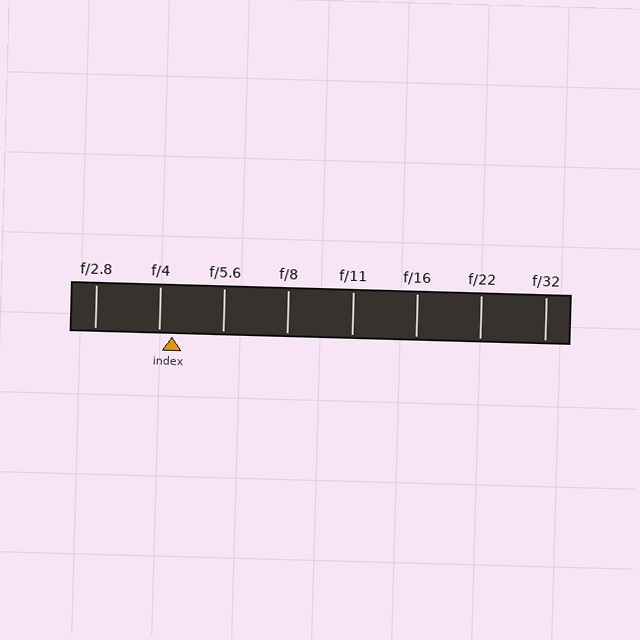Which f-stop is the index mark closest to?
The index mark is closest to f/4.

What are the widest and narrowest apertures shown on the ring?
The widest aperture shown is f/2.8 and the narrowest is f/32.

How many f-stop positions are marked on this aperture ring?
There are 8 f-stop positions marked.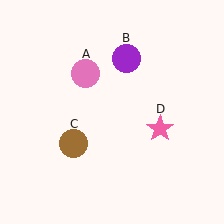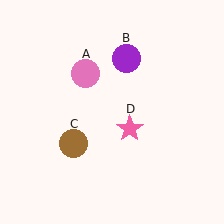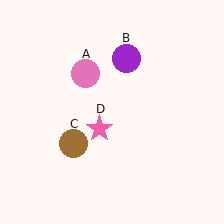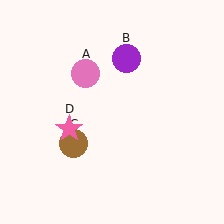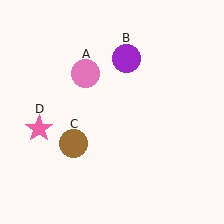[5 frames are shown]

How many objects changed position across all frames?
1 object changed position: pink star (object D).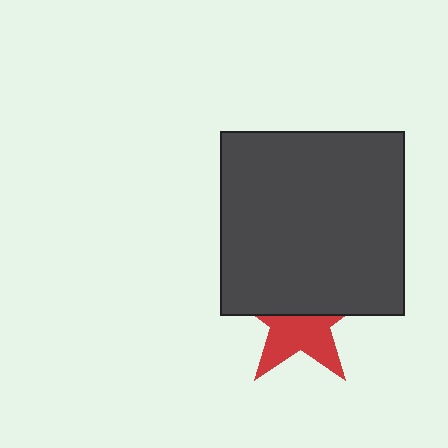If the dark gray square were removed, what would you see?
You would see the complete red star.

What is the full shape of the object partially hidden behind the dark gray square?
The partially hidden object is a red star.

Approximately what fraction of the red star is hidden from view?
Roughly 51% of the red star is hidden behind the dark gray square.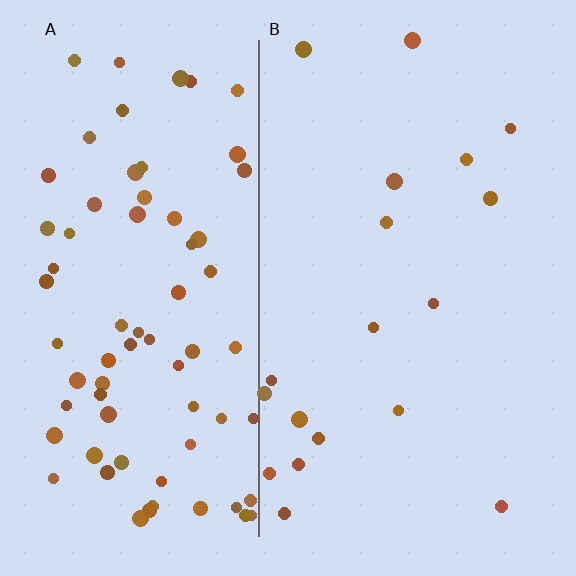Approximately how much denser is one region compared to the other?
Approximately 4.0× — region A over region B.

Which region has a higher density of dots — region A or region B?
A (the left).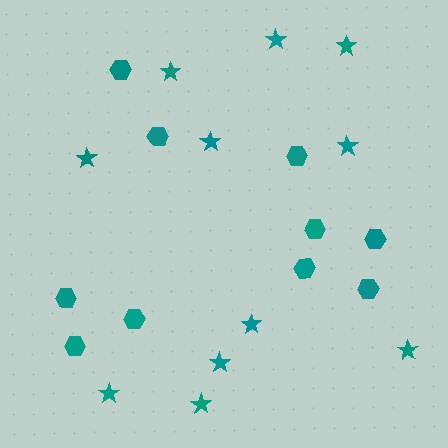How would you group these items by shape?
There are 2 groups: one group of stars (11) and one group of hexagons (10).